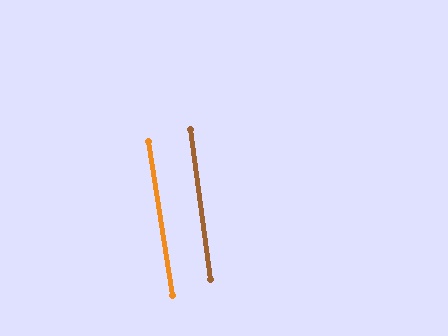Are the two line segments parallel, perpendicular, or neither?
Parallel — their directions differ by only 1.0°.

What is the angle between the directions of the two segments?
Approximately 1 degree.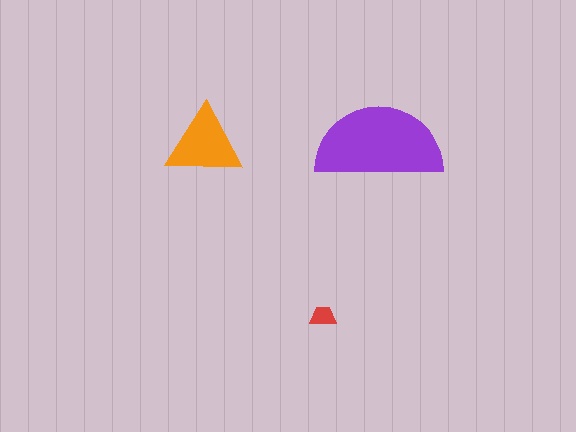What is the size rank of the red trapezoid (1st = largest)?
3rd.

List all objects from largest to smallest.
The purple semicircle, the orange triangle, the red trapezoid.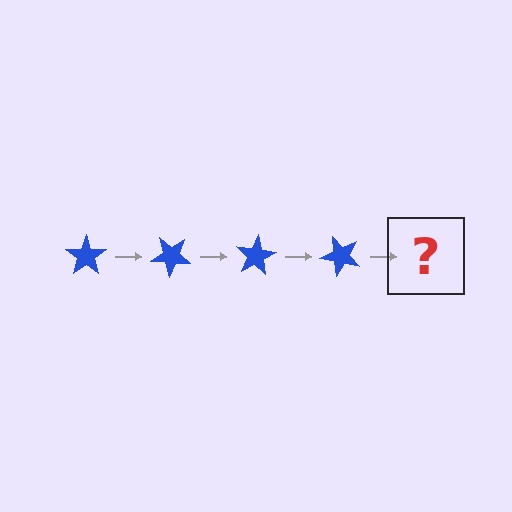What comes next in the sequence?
The next element should be a blue star rotated 160 degrees.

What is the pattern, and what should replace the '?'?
The pattern is that the star rotates 40 degrees each step. The '?' should be a blue star rotated 160 degrees.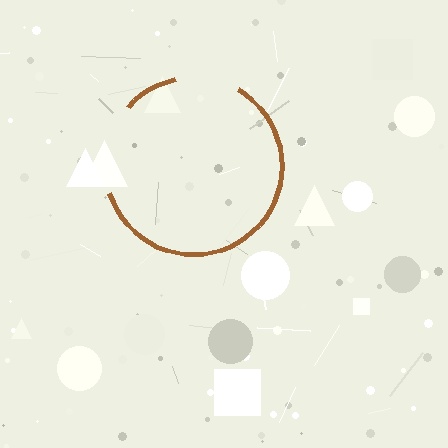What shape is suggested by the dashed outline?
The dashed outline suggests a circle.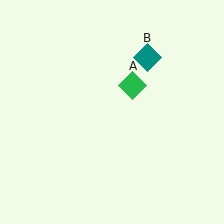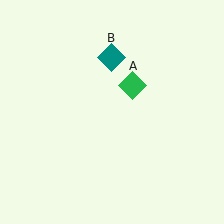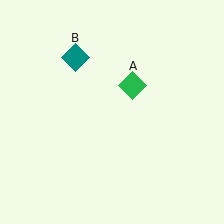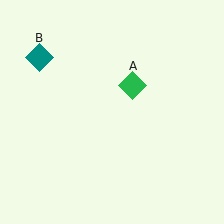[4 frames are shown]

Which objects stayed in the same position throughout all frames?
Green diamond (object A) remained stationary.